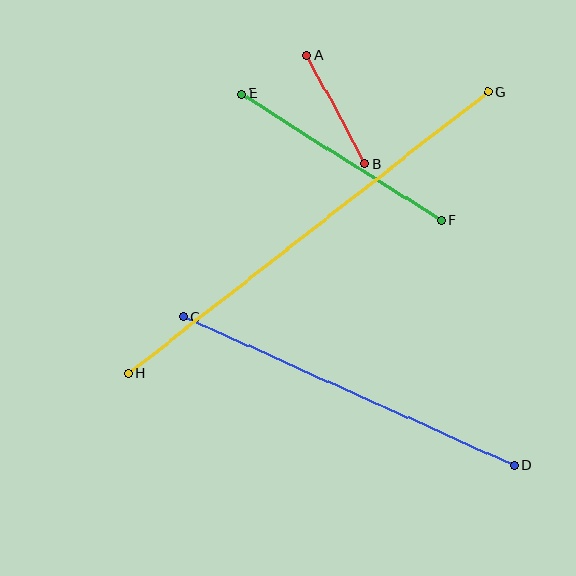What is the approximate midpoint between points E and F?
The midpoint is at approximately (341, 157) pixels.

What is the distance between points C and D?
The distance is approximately 363 pixels.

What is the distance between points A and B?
The distance is approximately 123 pixels.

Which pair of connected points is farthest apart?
Points G and H are farthest apart.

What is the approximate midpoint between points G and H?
The midpoint is at approximately (308, 233) pixels.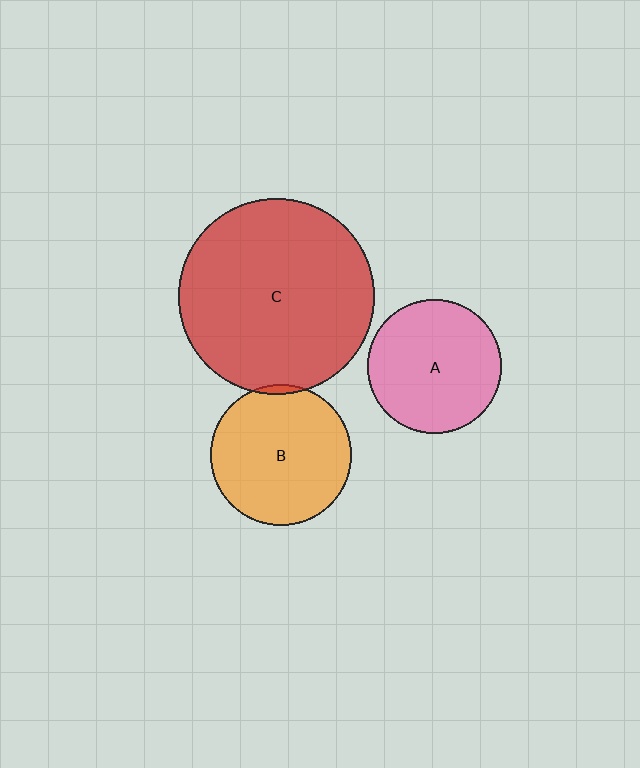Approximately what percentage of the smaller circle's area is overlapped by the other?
Approximately 5%.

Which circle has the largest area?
Circle C (red).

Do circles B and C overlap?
Yes.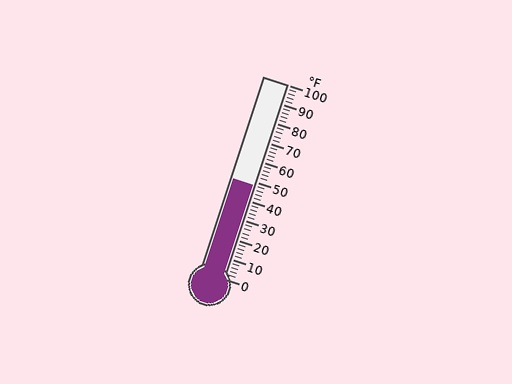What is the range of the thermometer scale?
The thermometer scale ranges from 0°F to 100°F.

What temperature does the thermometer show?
The thermometer shows approximately 48°F.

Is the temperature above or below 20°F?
The temperature is above 20°F.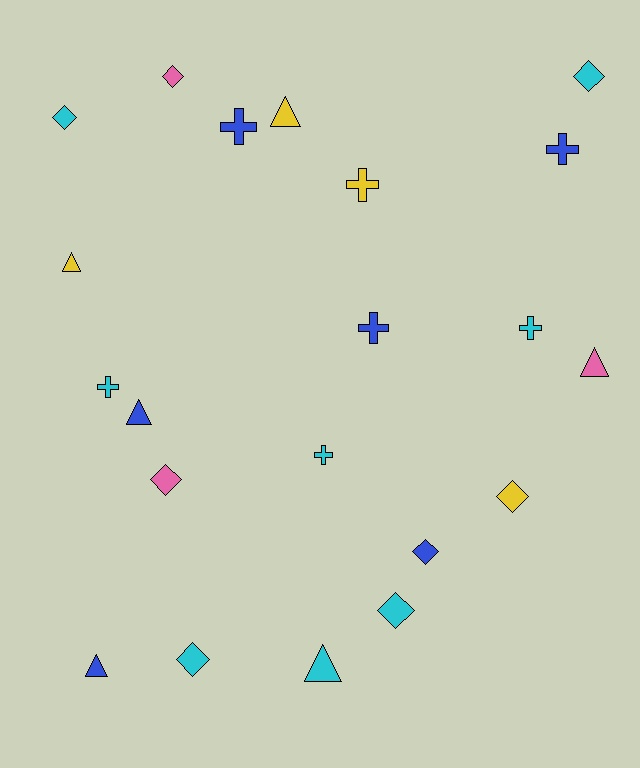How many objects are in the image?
There are 21 objects.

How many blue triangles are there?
There are 2 blue triangles.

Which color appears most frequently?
Cyan, with 8 objects.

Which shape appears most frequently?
Diamond, with 8 objects.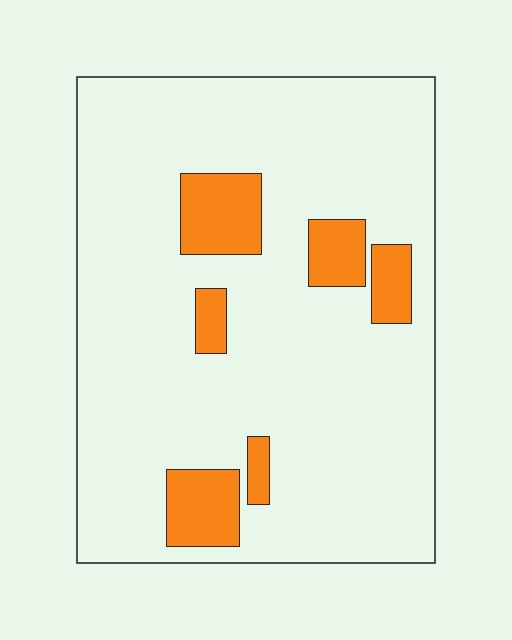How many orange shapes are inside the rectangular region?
6.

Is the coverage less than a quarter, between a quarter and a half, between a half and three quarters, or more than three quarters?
Less than a quarter.